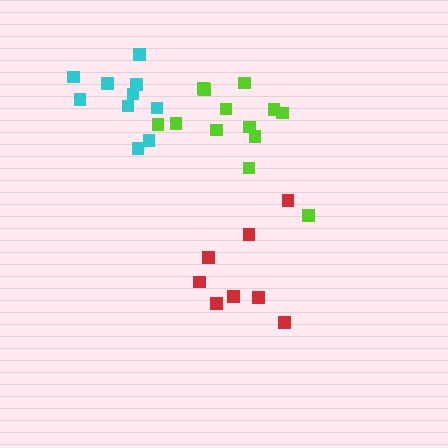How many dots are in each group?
Group 1: 8 dots, Group 2: 13 dots, Group 3: 10 dots (31 total).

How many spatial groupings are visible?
There are 3 spatial groupings.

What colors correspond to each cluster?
The clusters are colored: red, lime, cyan.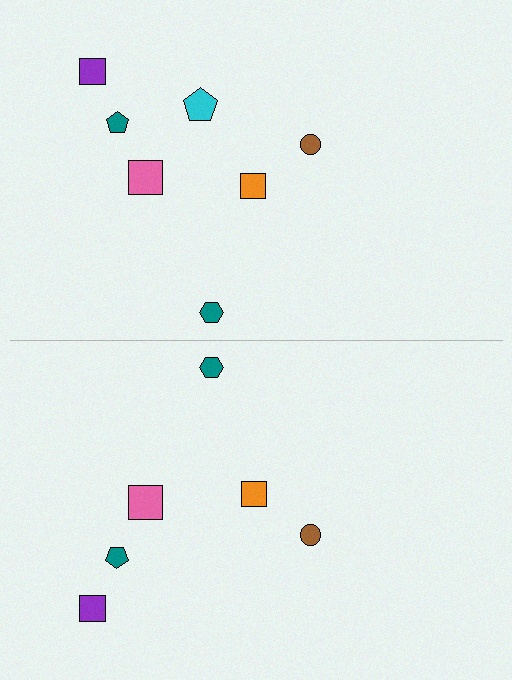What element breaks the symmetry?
A cyan pentagon is missing from the bottom side.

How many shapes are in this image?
There are 13 shapes in this image.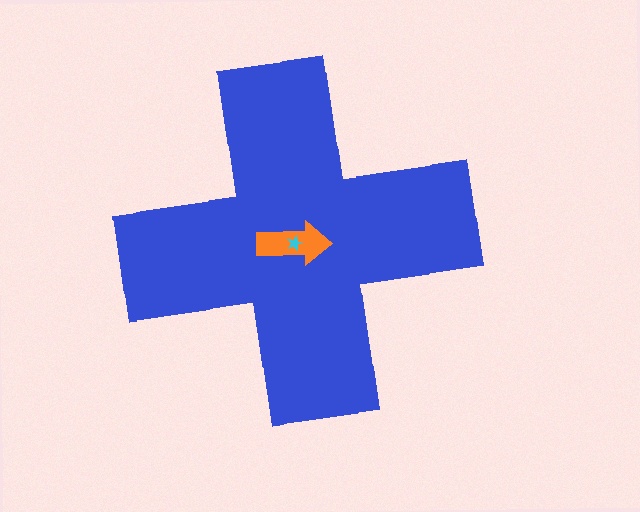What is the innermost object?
The cyan star.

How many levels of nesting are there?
3.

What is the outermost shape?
The blue cross.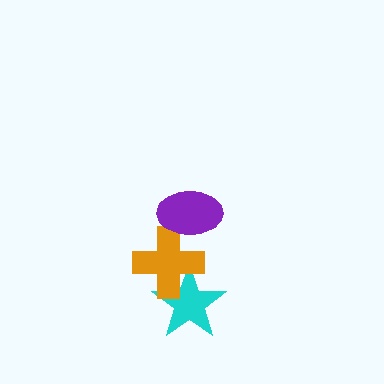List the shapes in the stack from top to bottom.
From top to bottom: the purple ellipse, the orange cross, the cyan star.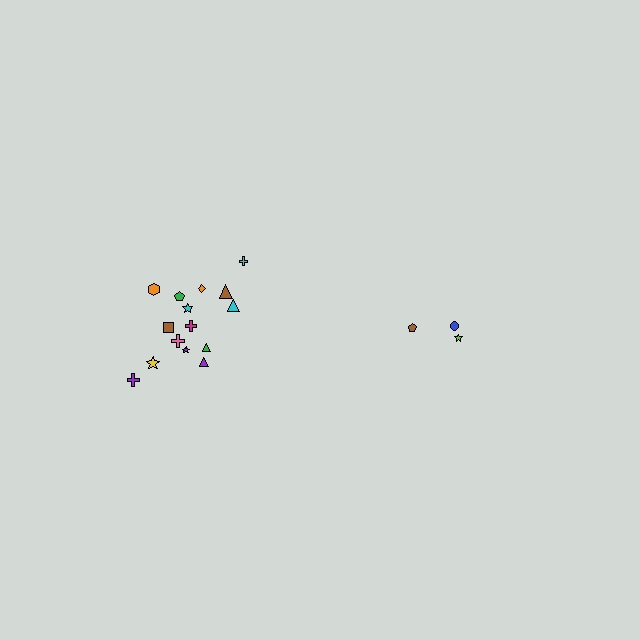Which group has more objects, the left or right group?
The left group.